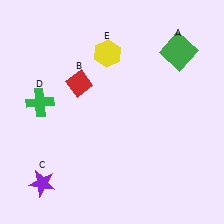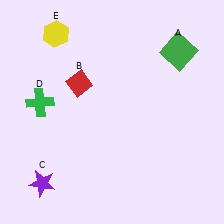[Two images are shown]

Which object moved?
The yellow hexagon (E) moved left.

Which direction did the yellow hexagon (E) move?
The yellow hexagon (E) moved left.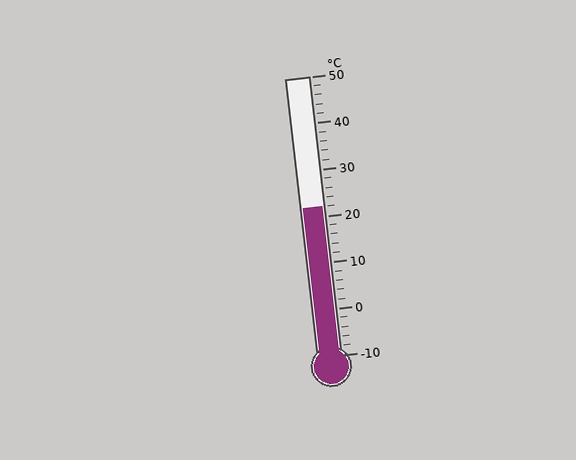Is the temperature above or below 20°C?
The temperature is above 20°C.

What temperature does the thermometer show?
The thermometer shows approximately 22°C.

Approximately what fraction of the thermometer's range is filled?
The thermometer is filled to approximately 55% of its range.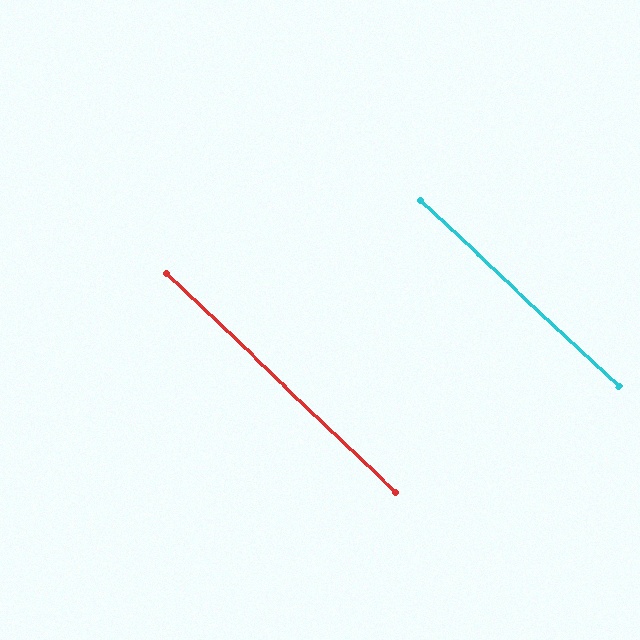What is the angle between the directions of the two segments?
Approximately 1 degree.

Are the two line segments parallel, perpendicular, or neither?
Parallel — their directions differ by only 0.5°.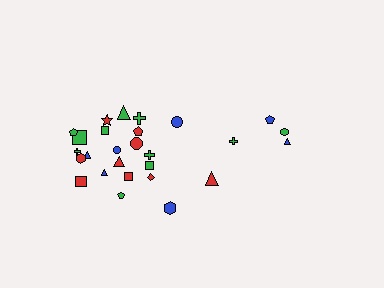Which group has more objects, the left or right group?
The left group.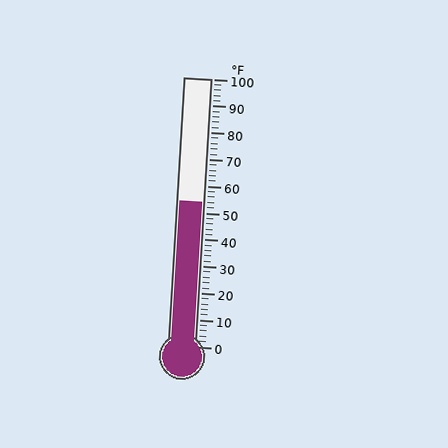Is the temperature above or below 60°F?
The temperature is below 60°F.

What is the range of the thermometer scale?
The thermometer scale ranges from 0°F to 100°F.